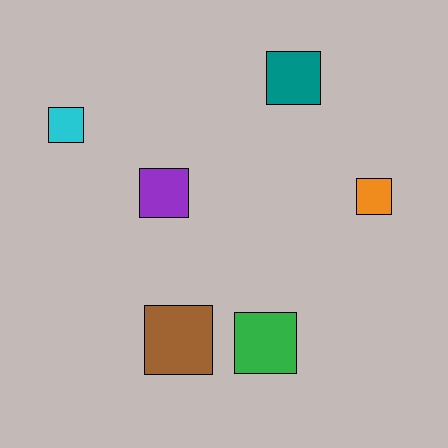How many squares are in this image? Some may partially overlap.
There are 6 squares.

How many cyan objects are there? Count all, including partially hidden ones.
There is 1 cyan object.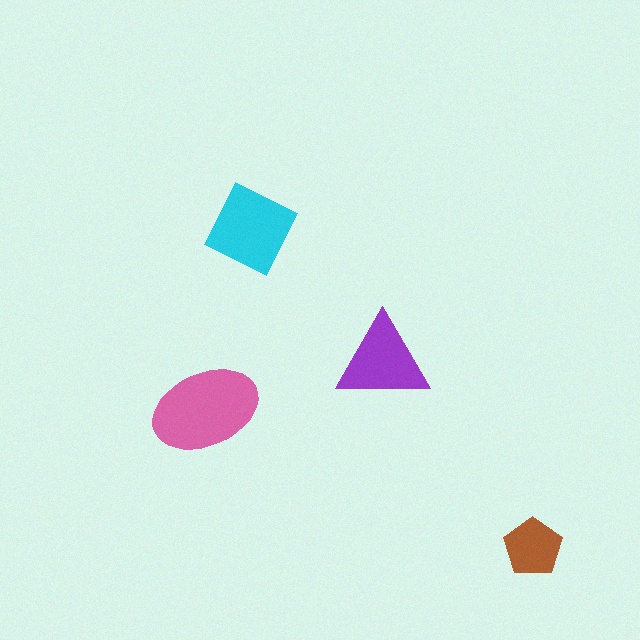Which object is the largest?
The pink ellipse.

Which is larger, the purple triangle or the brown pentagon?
The purple triangle.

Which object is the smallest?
The brown pentagon.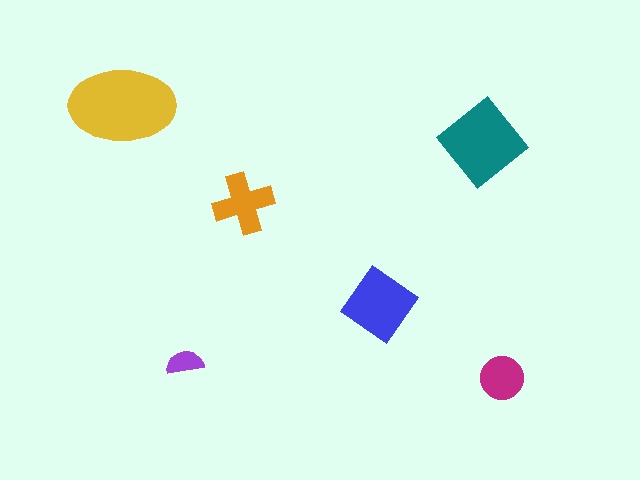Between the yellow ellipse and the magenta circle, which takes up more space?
The yellow ellipse.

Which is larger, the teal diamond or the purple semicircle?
The teal diamond.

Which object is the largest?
The yellow ellipse.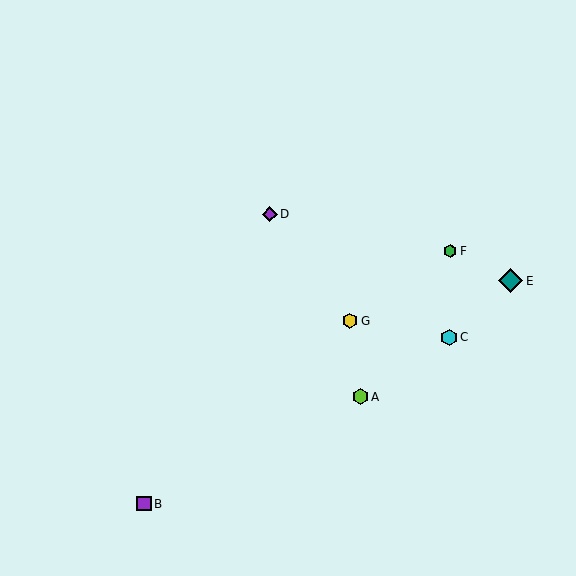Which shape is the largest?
The teal diamond (labeled E) is the largest.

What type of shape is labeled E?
Shape E is a teal diamond.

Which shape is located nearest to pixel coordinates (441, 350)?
The cyan hexagon (labeled C) at (449, 337) is nearest to that location.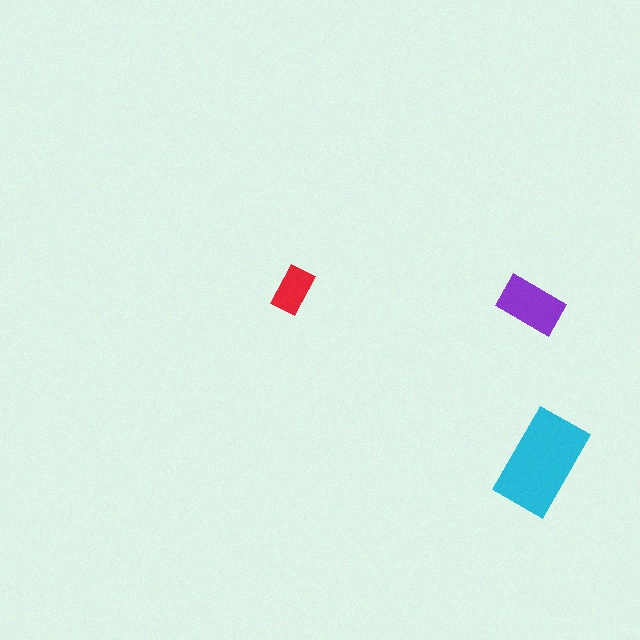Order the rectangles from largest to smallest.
the cyan one, the purple one, the red one.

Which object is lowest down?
The cyan rectangle is bottommost.